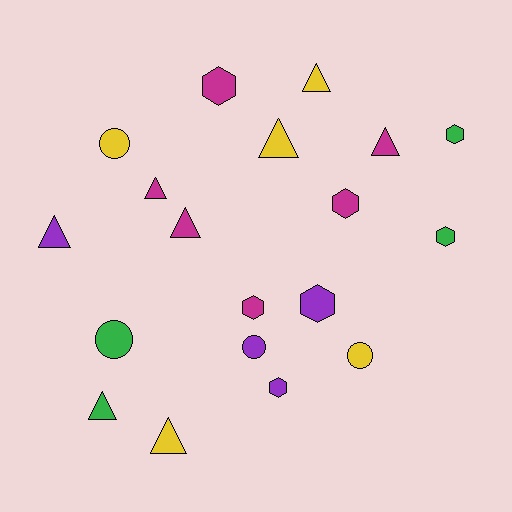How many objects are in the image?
There are 19 objects.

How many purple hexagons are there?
There are 2 purple hexagons.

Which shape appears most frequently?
Triangle, with 8 objects.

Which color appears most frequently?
Magenta, with 6 objects.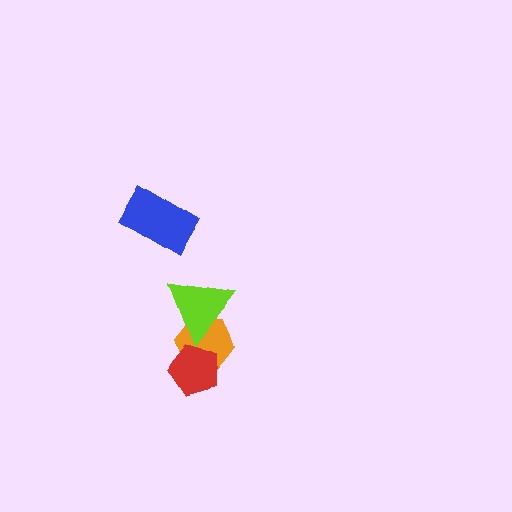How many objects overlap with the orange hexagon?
2 objects overlap with the orange hexagon.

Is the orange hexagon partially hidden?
Yes, it is partially covered by another shape.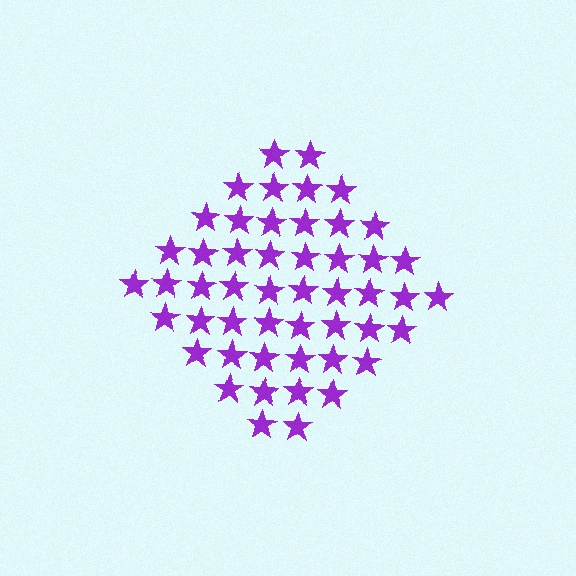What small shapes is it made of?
It is made of small stars.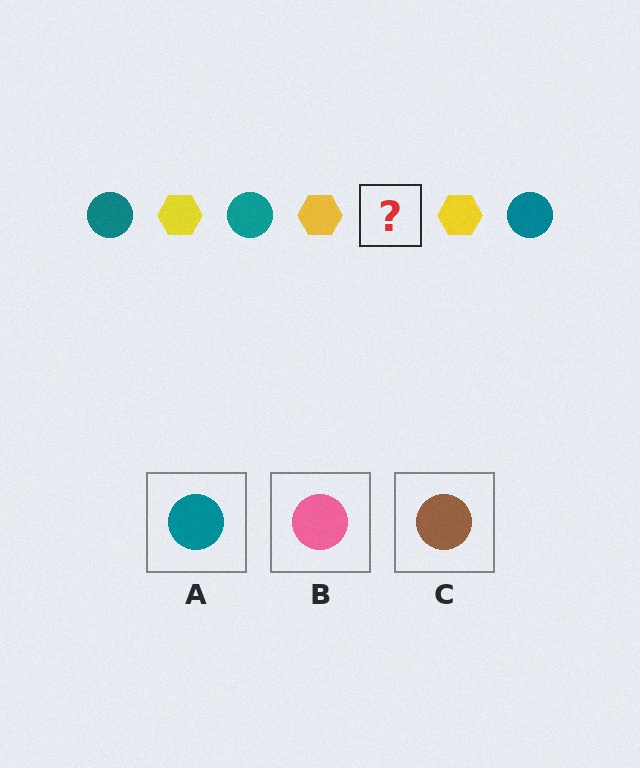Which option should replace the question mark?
Option A.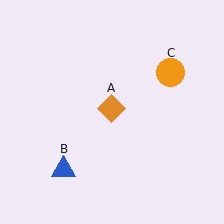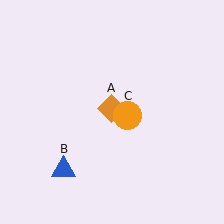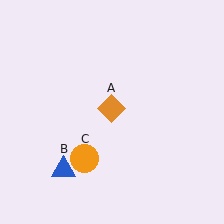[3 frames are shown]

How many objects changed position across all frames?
1 object changed position: orange circle (object C).